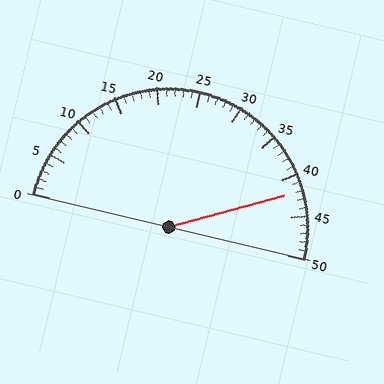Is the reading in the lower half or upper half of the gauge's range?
The reading is in the upper half of the range (0 to 50).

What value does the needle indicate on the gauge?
The needle indicates approximately 42.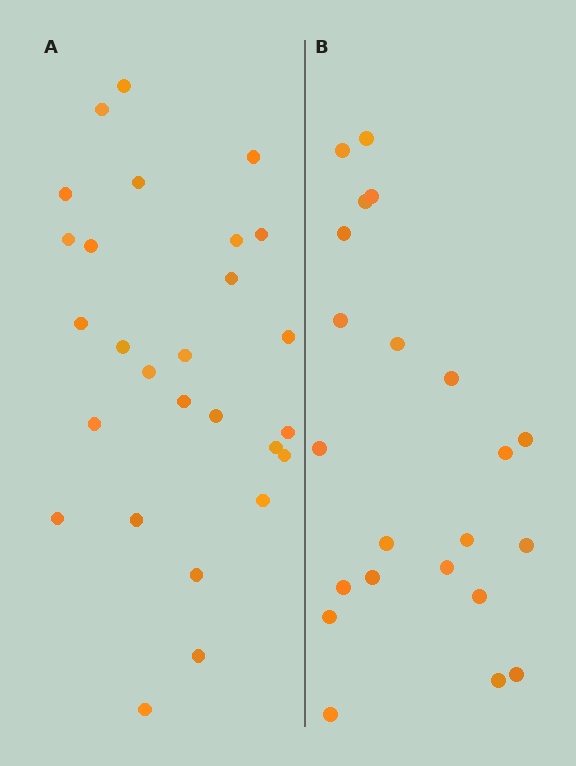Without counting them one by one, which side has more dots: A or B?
Region A (the left region) has more dots.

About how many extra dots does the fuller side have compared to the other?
Region A has about 5 more dots than region B.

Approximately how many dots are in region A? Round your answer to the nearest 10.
About 30 dots. (The exact count is 27, which rounds to 30.)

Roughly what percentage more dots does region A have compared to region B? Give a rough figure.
About 25% more.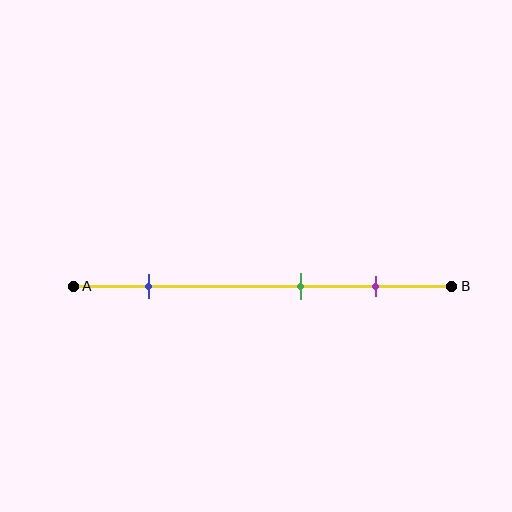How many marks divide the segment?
There are 3 marks dividing the segment.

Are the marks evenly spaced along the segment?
No, the marks are not evenly spaced.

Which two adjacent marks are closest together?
The green and purple marks are the closest adjacent pair.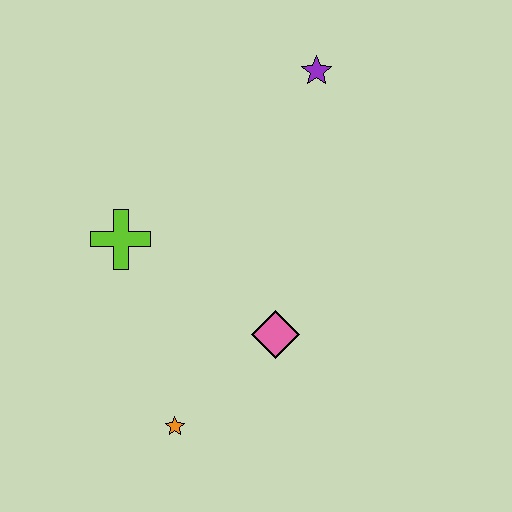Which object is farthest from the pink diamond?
The purple star is farthest from the pink diamond.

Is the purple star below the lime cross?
No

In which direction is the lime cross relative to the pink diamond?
The lime cross is to the left of the pink diamond.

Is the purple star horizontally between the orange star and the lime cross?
No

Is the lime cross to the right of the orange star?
No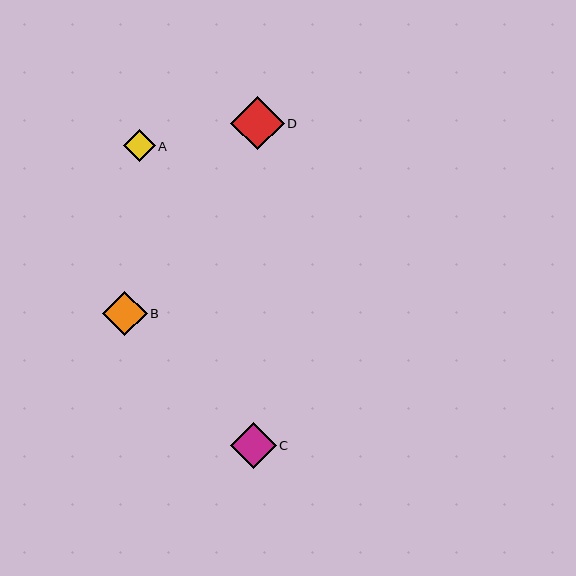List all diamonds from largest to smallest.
From largest to smallest: D, C, B, A.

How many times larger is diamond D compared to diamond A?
Diamond D is approximately 1.7 times the size of diamond A.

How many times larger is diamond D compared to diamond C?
Diamond D is approximately 1.2 times the size of diamond C.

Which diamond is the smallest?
Diamond A is the smallest with a size of approximately 32 pixels.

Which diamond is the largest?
Diamond D is the largest with a size of approximately 54 pixels.